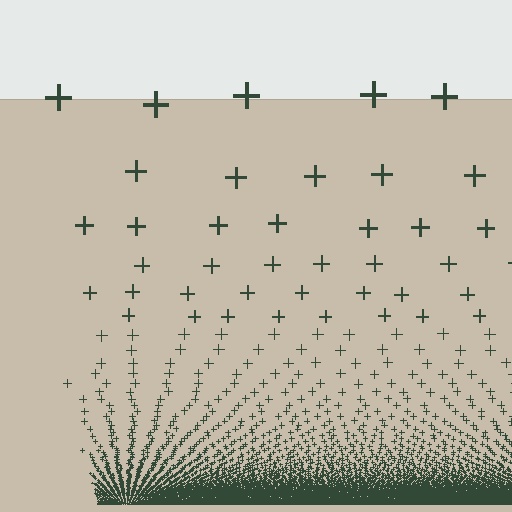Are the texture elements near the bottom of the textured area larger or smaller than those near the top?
Smaller. The gradient is inverted — elements near the bottom are smaller and denser.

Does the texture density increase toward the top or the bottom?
Density increases toward the bottom.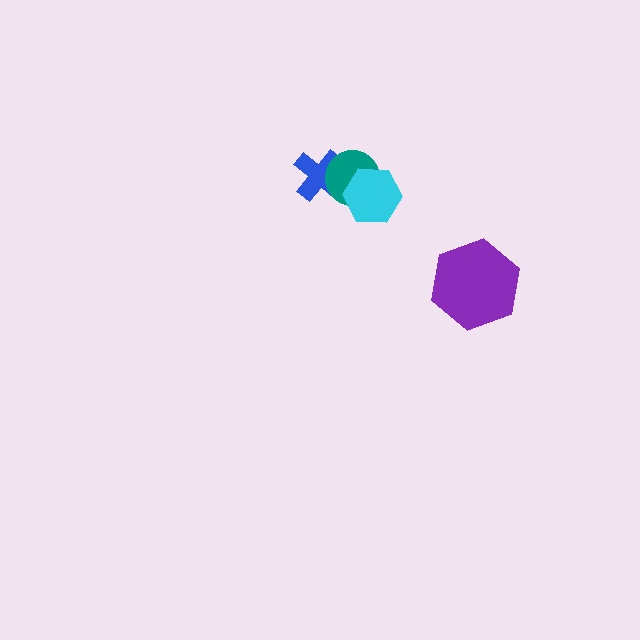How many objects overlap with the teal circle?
2 objects overlap with the teal circle.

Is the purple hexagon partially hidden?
No, no other shape covers it.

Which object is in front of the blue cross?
The teal circle is in front of the blue cross.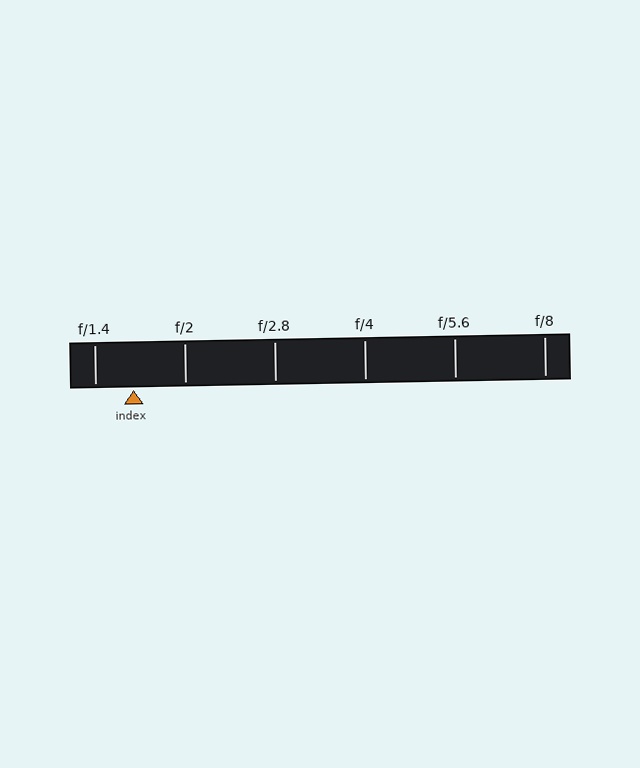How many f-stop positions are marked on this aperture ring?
There are 6 f-stop positions marked.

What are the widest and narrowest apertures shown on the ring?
The widest aperture shown is f/1.4 and the narrowest is f/8.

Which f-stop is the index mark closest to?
The index mark is closest to f/1.4.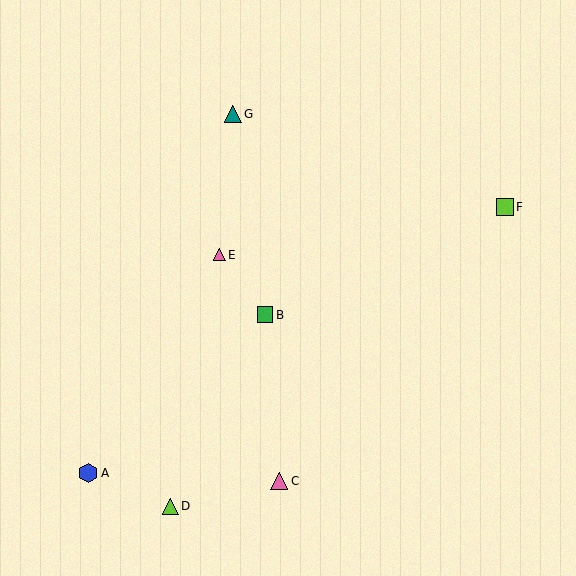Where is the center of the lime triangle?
The center of the lime triangle is at (170, 506).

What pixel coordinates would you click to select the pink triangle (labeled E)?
Click at (219, 255) to select the pink triangle E.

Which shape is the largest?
The blue hexagon (labeled A) is the largest.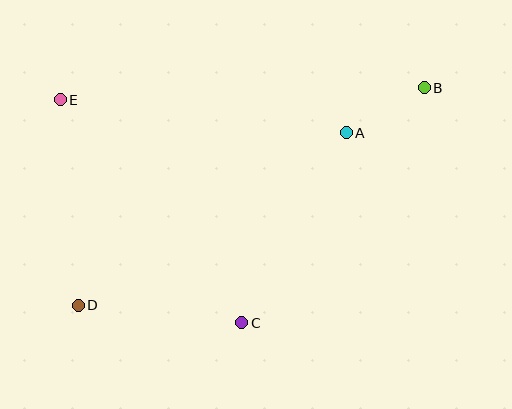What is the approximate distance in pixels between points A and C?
The distance between A and C is approximately 217 pixels.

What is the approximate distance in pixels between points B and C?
The distance between B and C is approximately 297 pixels.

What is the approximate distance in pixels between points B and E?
The distance between B and E is approximately 364 pixels.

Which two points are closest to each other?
Points A and B are closest to each other.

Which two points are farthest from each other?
Points B and D are farthest from each other.